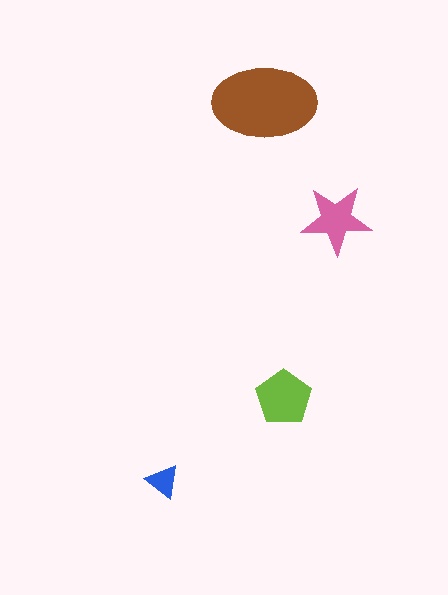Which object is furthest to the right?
The pink star is rightmost.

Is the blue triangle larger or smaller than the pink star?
Smaller.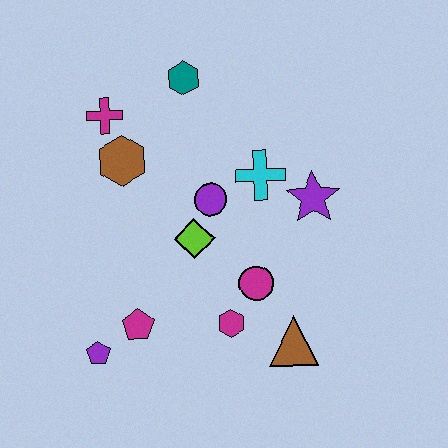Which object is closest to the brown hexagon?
The magenta cross is closest to the brown hexagon.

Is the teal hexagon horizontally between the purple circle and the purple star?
No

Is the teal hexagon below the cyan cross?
No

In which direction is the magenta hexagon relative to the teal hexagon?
The magenta hexagon is below the teal hexagon.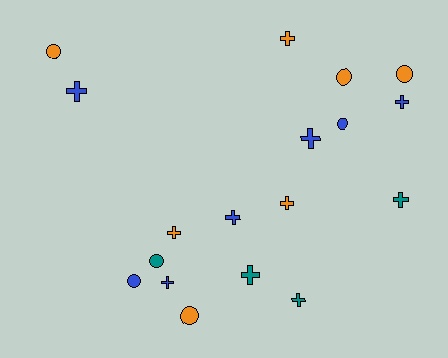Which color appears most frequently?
Blue, with 7 objects.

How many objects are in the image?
There are 18 objects.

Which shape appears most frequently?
Cross, with 11 objects.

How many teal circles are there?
There is 1 teal circle.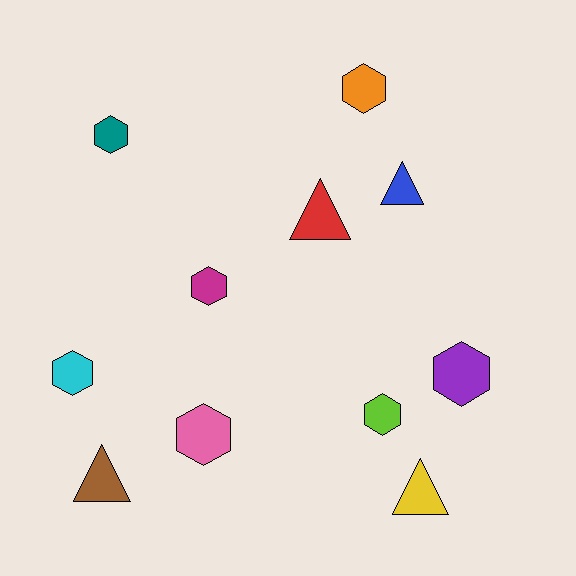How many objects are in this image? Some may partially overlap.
There are 11 objects.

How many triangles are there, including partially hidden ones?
There are 4 triangles.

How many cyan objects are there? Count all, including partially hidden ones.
There is 1 cyan object.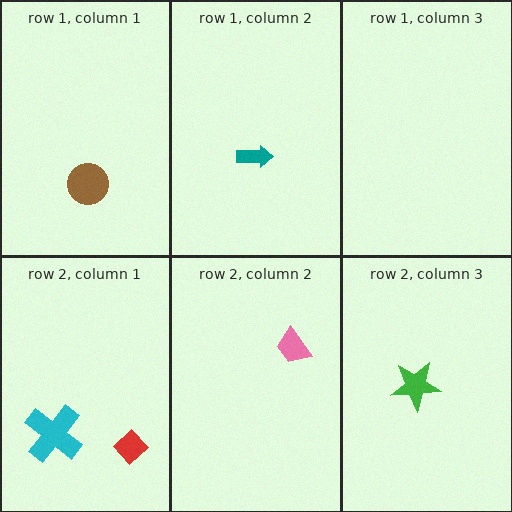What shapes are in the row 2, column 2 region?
The pink trapezoid.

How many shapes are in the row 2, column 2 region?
1.